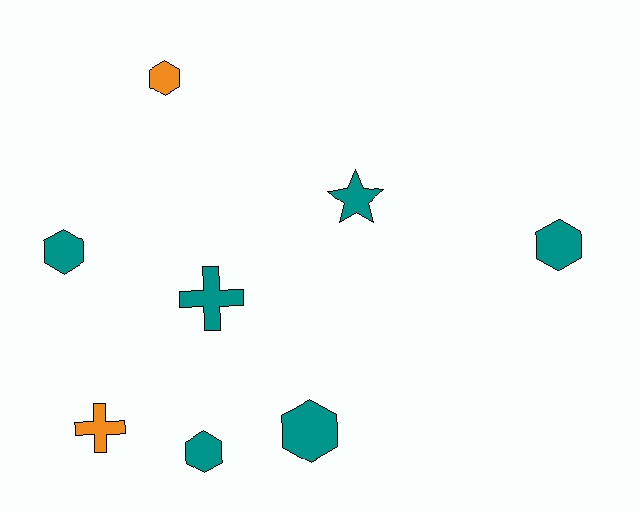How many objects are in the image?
There are 8 objects.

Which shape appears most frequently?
Hexagon, with 5 objects.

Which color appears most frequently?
Teal, with 6 objects.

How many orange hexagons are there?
There is 1 orange hexagon.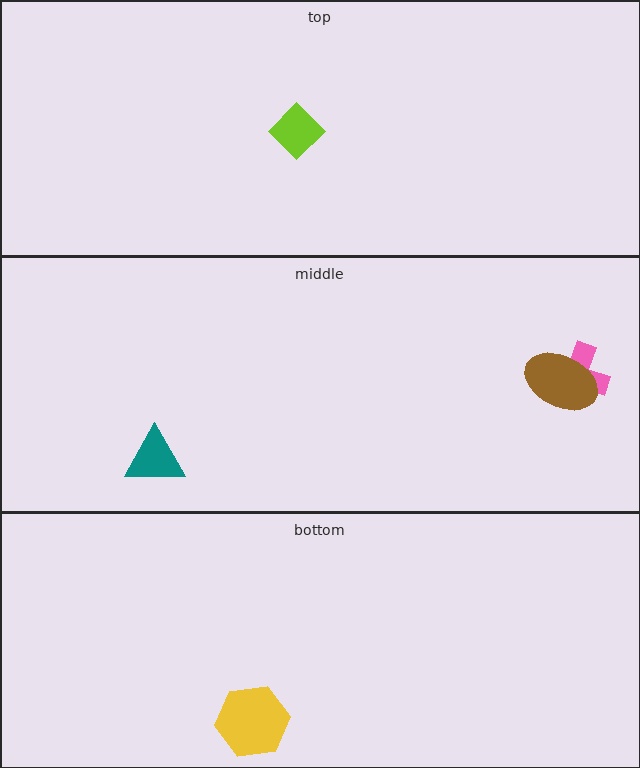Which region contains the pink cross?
The middle region.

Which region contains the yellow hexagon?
The bottom region.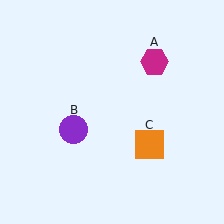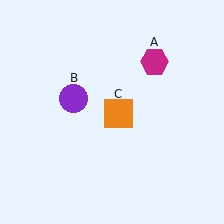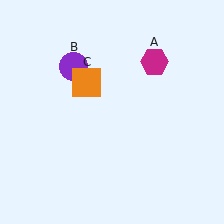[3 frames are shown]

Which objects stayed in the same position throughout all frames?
Magenta hexagon (object A) remained stationary.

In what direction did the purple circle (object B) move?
The purple circle (object B) moved up.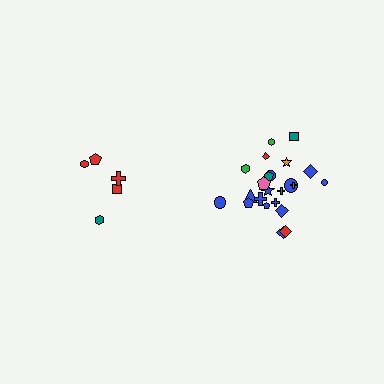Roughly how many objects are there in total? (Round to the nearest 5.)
Roughly 30 objects in total.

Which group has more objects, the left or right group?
The right group.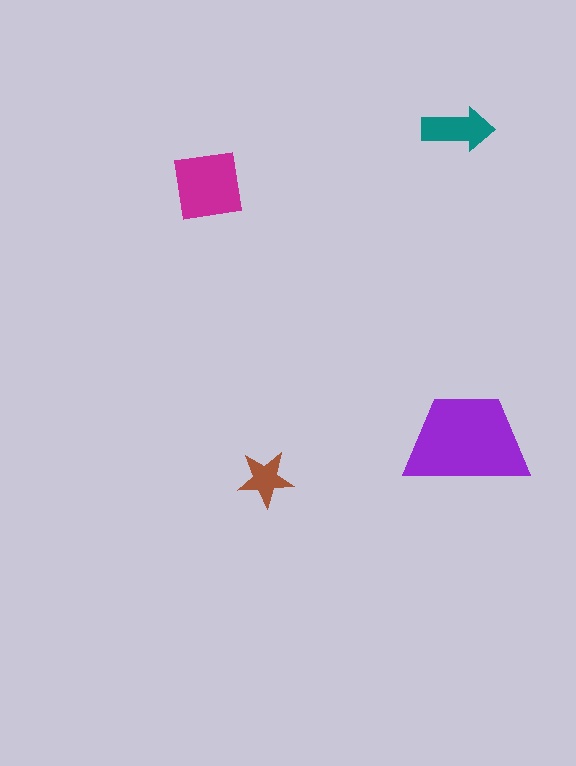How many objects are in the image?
There are 4 objects in the image.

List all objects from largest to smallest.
The purple trapezoid, the magenta square, the teal arrow, the brown star.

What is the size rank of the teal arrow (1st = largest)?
3rd.